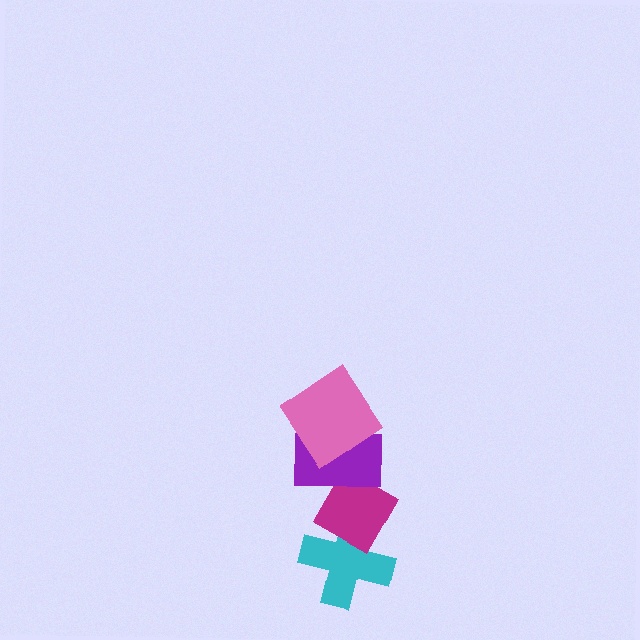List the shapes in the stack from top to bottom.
From top to bottom: the pink diamond, the purple rectangle, the magenta diamond, the cyan cross.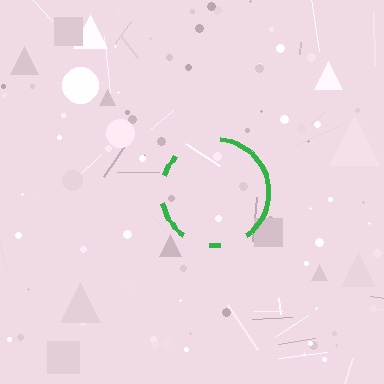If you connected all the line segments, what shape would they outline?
They would outline a circle.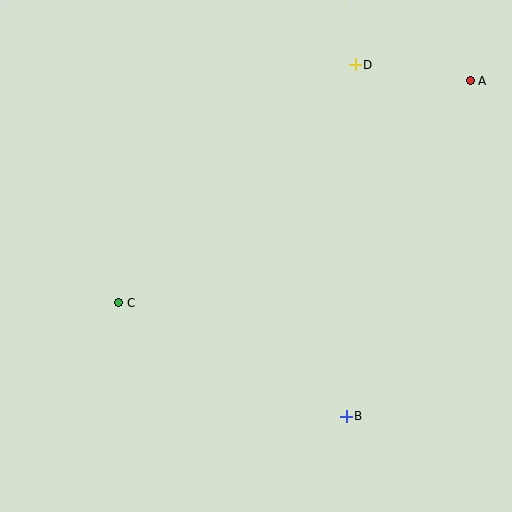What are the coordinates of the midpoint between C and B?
The midpoint between C and B is at (232, 359).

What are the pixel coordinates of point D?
Point D is at (355, 65).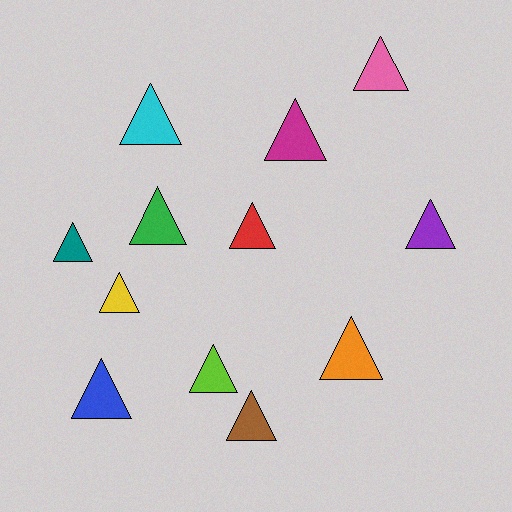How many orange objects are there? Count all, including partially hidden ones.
There is 1 orange object.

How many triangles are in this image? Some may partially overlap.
There are 12 triangles.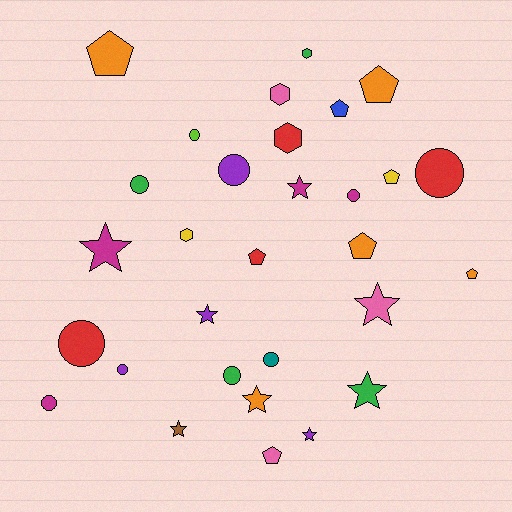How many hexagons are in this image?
There are 4 hexagons.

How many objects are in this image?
There are 30 objects.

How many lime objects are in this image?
There is 1 lime object.